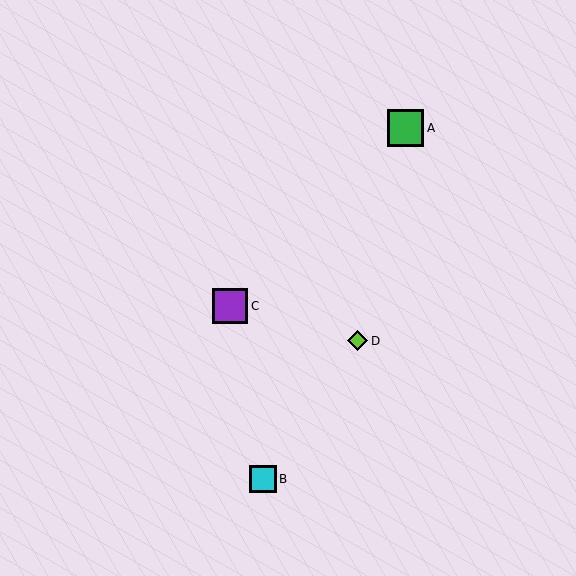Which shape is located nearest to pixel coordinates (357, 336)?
The lime diamond (labeled D) at (358, 341) is nearest to that location.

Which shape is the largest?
The green square (labeled A) is the largest.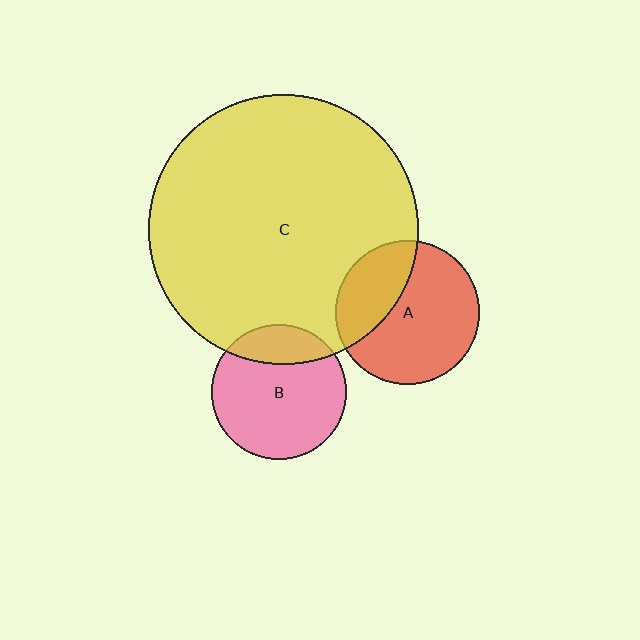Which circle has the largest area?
Circle C (yellow).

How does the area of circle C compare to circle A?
Approximately 3.5 times.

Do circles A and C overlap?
Yes.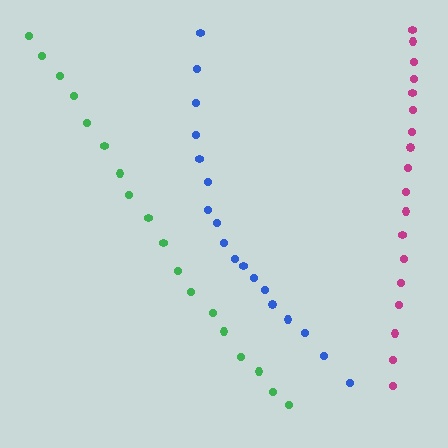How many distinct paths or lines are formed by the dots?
There are 3 distinct paths.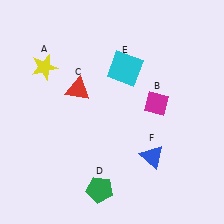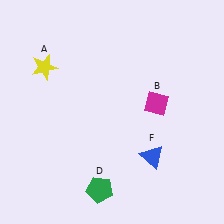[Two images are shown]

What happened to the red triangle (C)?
The red triangle (C) was removed in Image 2. It was in the top-left area of Image 1.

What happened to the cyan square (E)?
The cyan square (E) was removed in Image 2. It was in the top-right area of Image 1.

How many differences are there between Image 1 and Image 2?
There are 2 differences between the two images.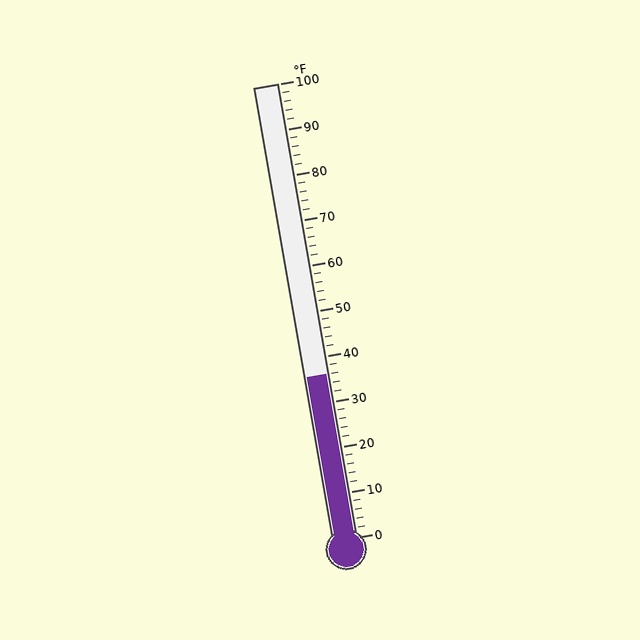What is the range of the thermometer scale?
The thermometer scale ranges from 0°F to 100°F.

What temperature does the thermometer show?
The thermometer shows approximately 36°F.